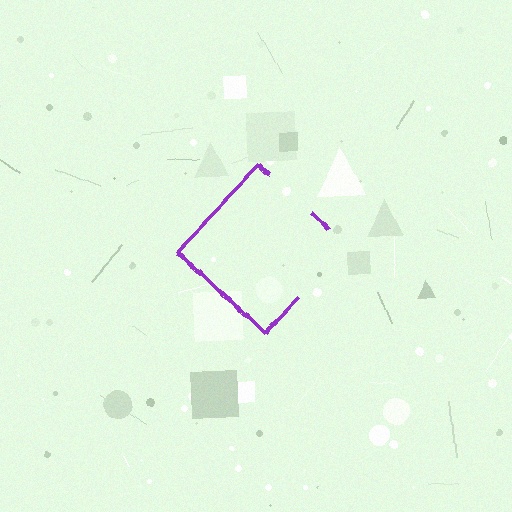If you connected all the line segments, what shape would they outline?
They would outline a diamond.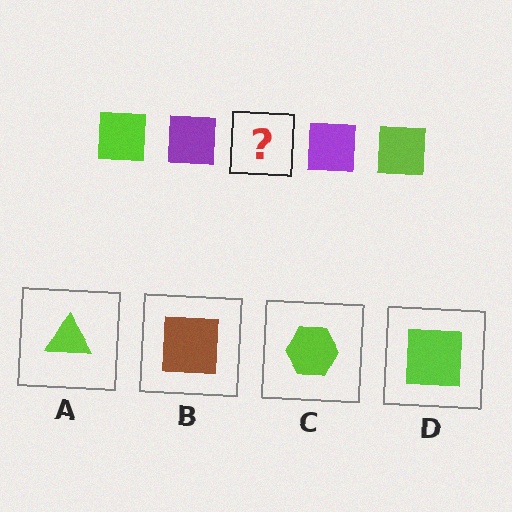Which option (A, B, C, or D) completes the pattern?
D.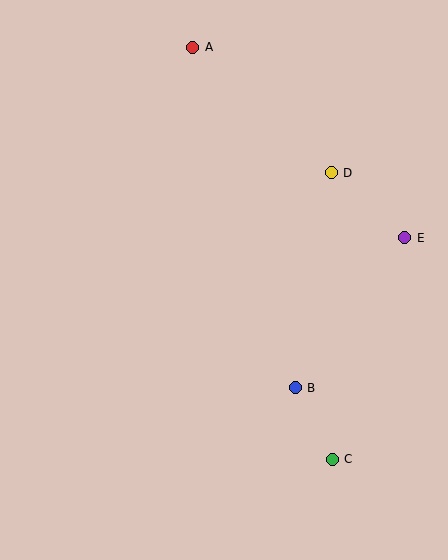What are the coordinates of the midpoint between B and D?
The midpoint between B and D is at (313, 280).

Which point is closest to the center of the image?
Point B at (295, 388) is closest to the center.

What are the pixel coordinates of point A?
Point A is at (193, 47).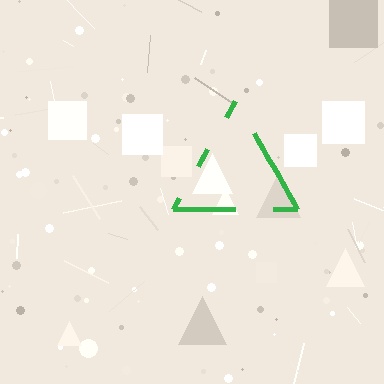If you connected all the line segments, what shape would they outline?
They would outline a triangle.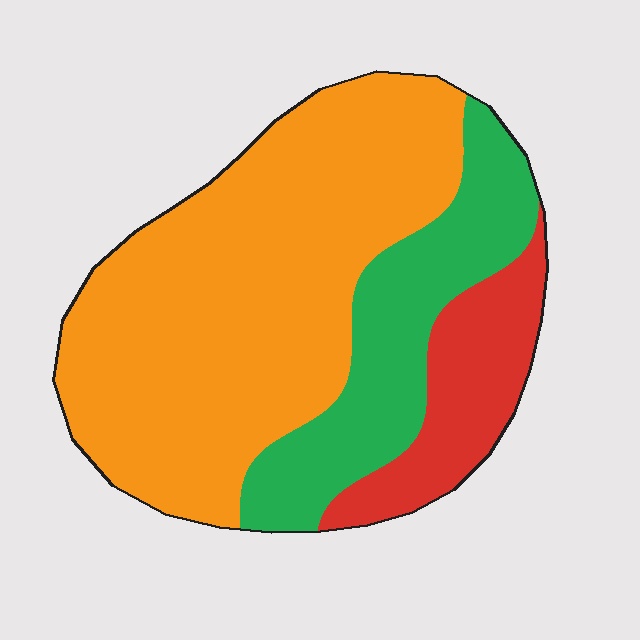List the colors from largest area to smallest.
From largest to smallest: orange, green, red.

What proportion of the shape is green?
Green takes up between a sixth and a third of the shape.